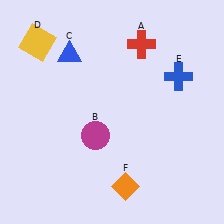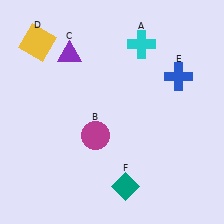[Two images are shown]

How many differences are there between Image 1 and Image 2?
There are 3 differences between the two images.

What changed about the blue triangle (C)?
In Image 1, C is blue. In Image 2, it changed to purple.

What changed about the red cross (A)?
In Image 1, A is red. In Image 2, it changed to cyan.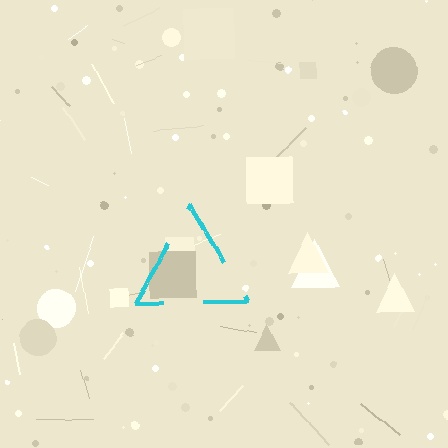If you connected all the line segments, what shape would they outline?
They would outline a triangle.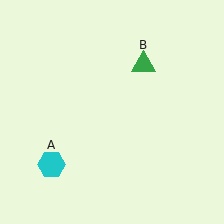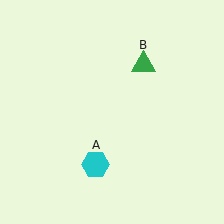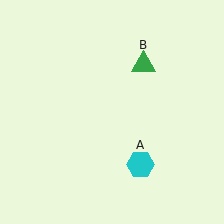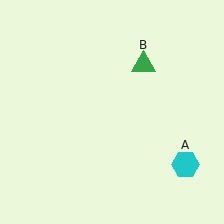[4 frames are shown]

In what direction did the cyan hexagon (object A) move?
The cyan hexagon (object A) moved right.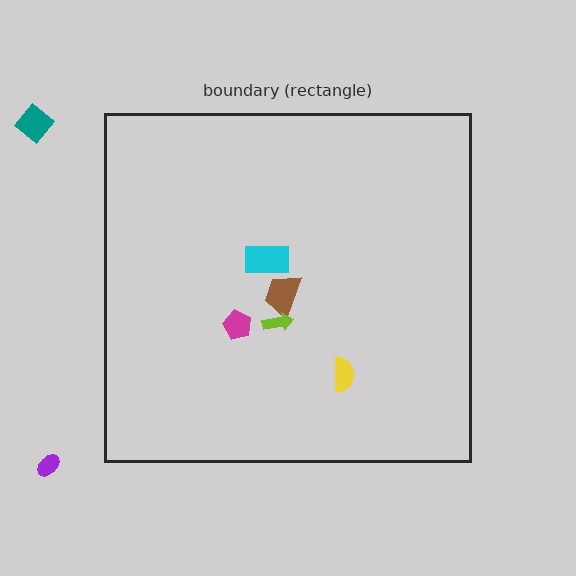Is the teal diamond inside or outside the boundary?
Outside.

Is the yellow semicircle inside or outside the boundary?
Inside.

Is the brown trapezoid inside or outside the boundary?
Inside.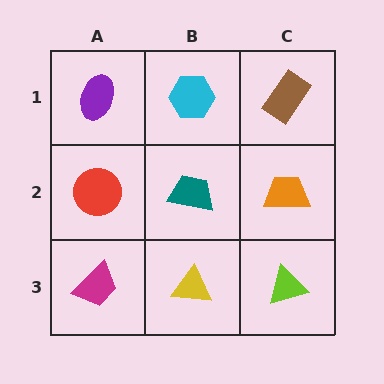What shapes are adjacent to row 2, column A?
A purple ellipse (row 1, column A), a magenta trapezoid (row 3, column A), a teal trapezoid (row 2, column B).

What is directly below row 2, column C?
A lime triangle.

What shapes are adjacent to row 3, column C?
An orange trapezoid (row 2, column C), a yellow triangle (row 3, column B).